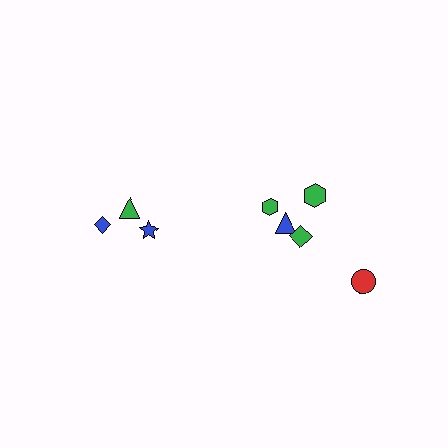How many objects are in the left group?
There are 3 objects.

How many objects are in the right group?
There are 5 objects.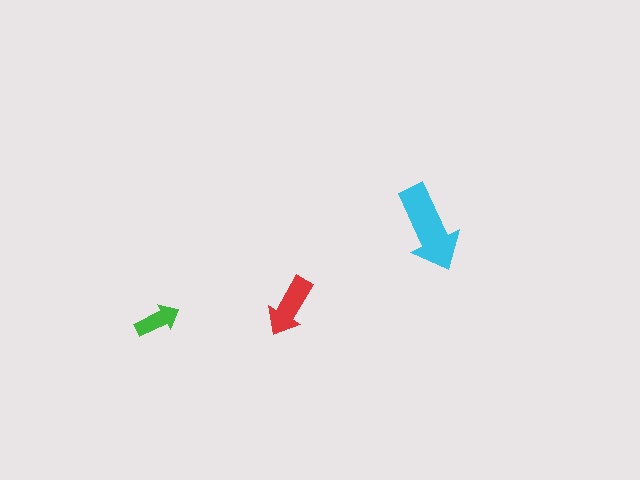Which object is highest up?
The cyan arrow is topmost.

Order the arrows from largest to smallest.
the cyan one, the red one, the green one.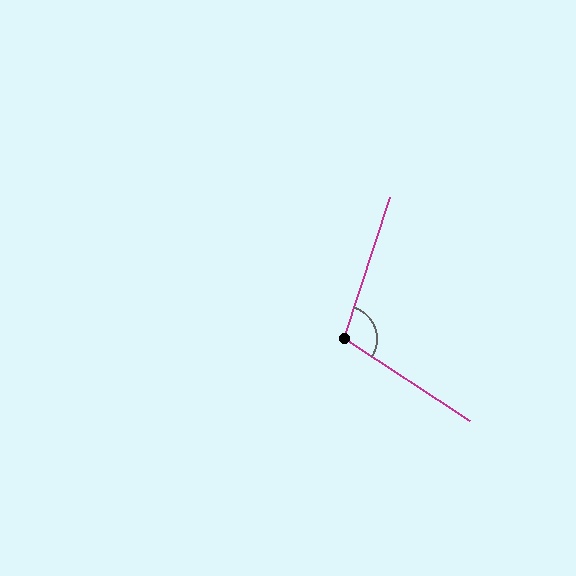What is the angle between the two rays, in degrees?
Approximately 105 degrees.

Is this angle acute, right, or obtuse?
It is obtuse.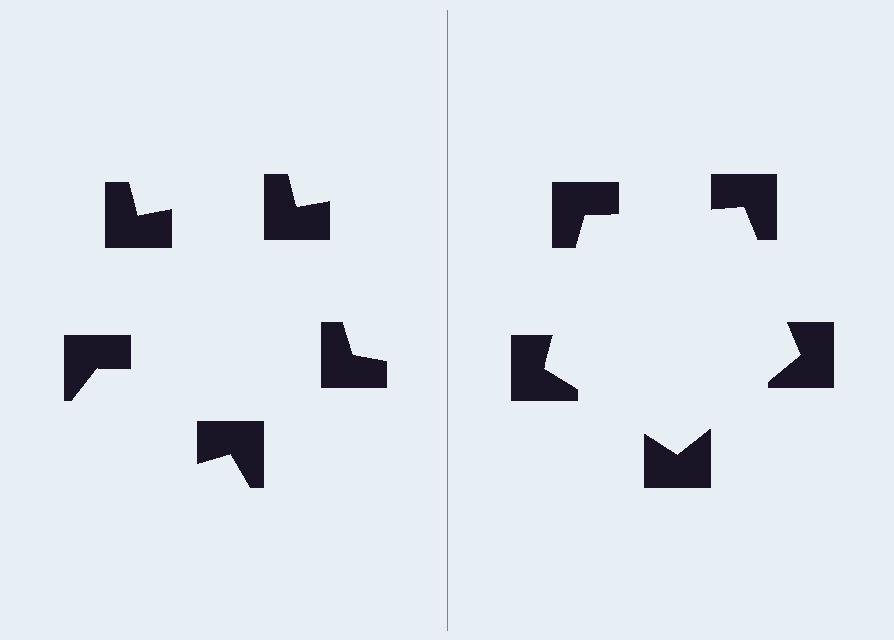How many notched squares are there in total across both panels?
10 — 5 on each side.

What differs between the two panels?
The notched squares are positioned identically on both sides; only the wedge orientations differ. On the right they align to a pentagon; on the left they are misaligned.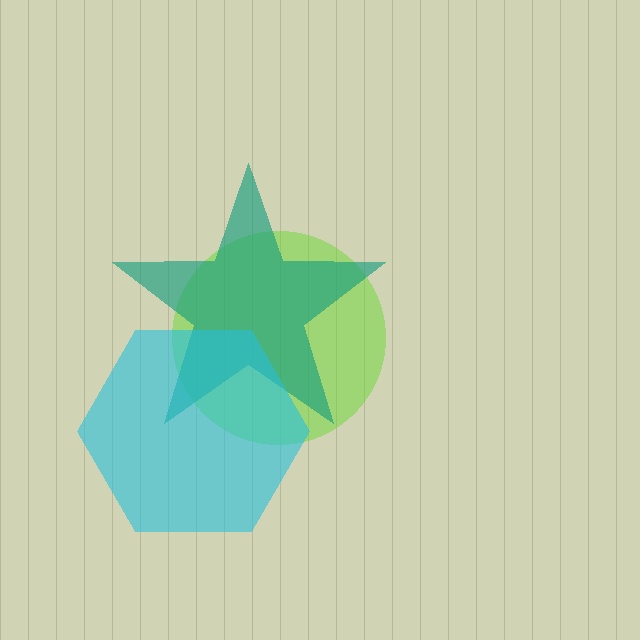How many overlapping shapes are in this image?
There are 3 overlapping shapes in the image.